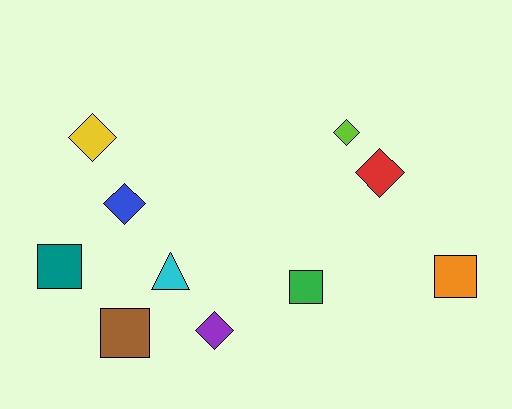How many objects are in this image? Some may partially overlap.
There are 10 objects.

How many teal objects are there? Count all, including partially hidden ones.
There is 1 teal object.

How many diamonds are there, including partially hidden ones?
There are 5 diamonds.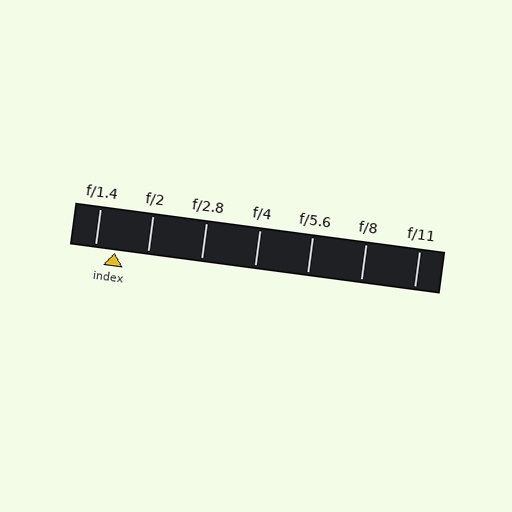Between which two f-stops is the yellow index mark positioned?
The index mark is between f/1.4 and f/2.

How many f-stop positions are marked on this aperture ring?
There are 7 f-stop positions marked.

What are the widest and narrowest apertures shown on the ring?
The widest aperture shown is f/1.4 and the narrowest is f/11.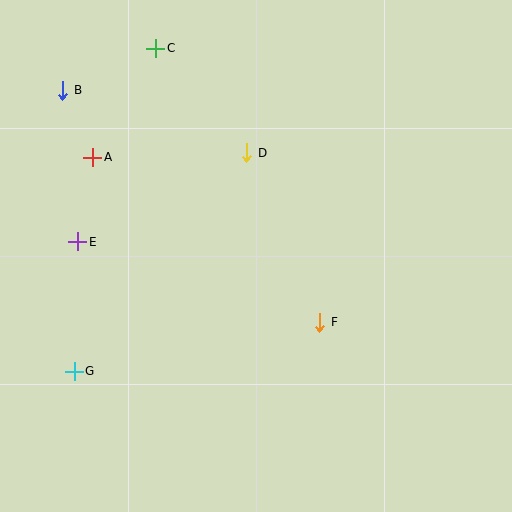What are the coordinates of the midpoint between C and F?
The midpoint between C and F is at (238, 185).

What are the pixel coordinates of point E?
Point E is at (78, 242).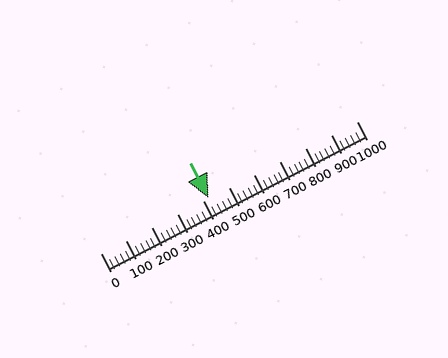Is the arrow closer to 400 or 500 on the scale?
The arrow is closer to 400.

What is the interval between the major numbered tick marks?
The major tick marks are spaced 100 units apart.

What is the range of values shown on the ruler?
The ruler shows values from 0 to 1000.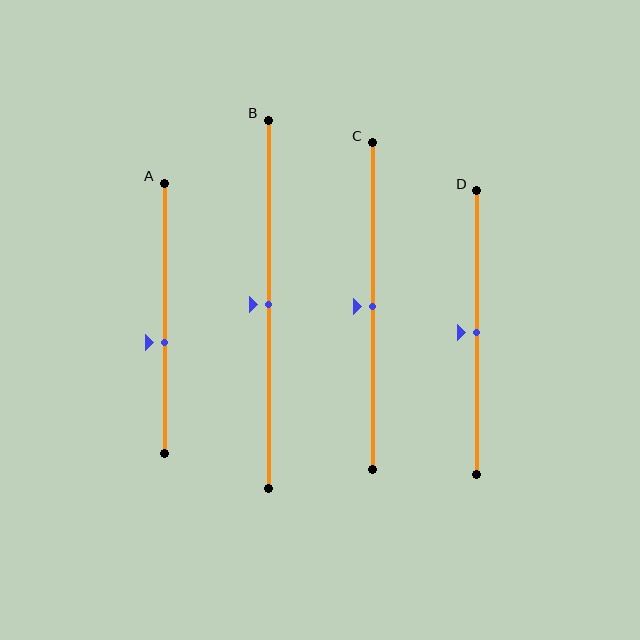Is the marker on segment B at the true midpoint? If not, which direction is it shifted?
Yes, the marker on segment B is at the true midpoint.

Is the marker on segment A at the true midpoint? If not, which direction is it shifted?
No, the marker on segment A is shifted downward by about 9% of the segment length.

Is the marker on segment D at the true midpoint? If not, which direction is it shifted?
Yes, the marker on segment D is at the true midpoint.